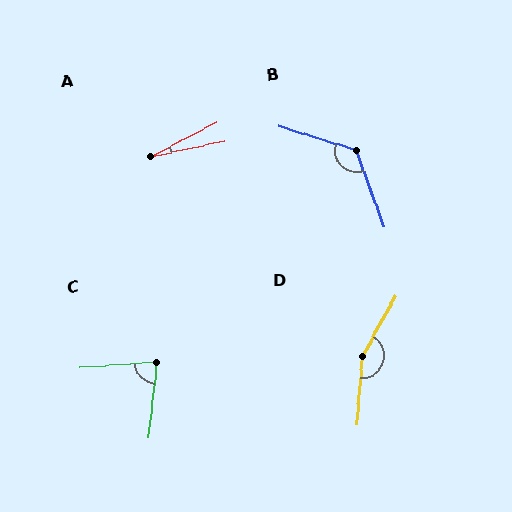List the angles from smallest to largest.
A (16°), C (80°), B (127°), D (155°).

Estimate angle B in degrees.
Approximately 127 degrees.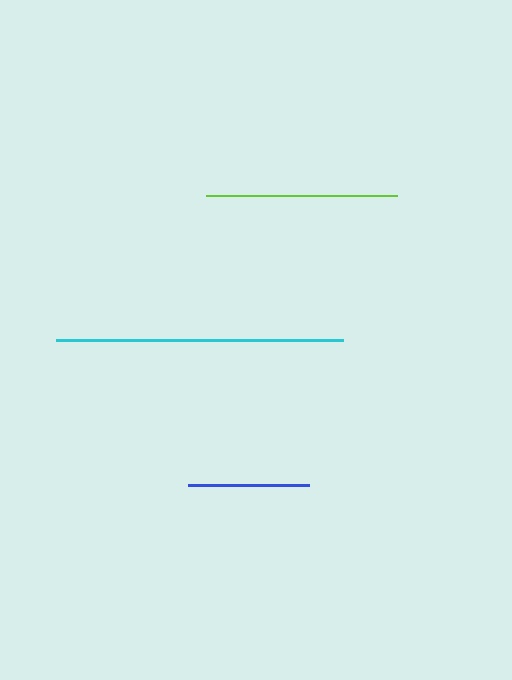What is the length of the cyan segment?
The cyan segment is approximately 287 pixels long.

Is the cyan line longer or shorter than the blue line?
The cyan line is longer than the blue line.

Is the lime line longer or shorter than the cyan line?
The cyan line is longer than the lime line.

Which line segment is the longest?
The cyan line is the longest at approximately 287 pixels.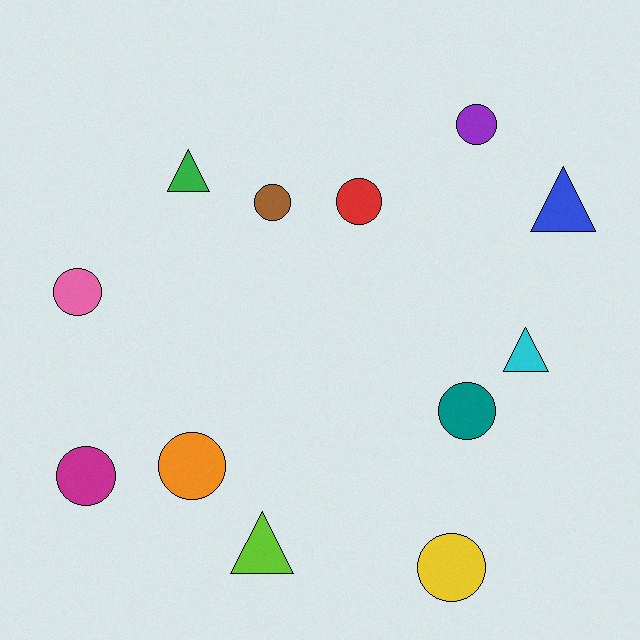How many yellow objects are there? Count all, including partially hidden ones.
There is 1 yellow object.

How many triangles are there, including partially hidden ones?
There are 4 triangles.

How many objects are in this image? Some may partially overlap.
There are 12 objects.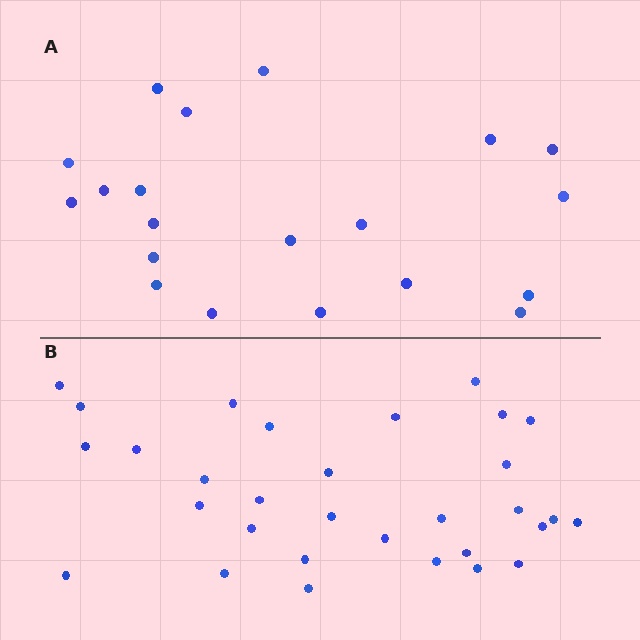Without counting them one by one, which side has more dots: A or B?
Region B (the bottom region) has more dots.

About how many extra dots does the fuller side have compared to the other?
Region B has roughly 12 or so more dots than region A.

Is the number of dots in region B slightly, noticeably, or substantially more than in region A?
Region B has substantially more. The ratio is roughly 1.6 to 1.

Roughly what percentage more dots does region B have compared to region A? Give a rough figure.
About 55% more.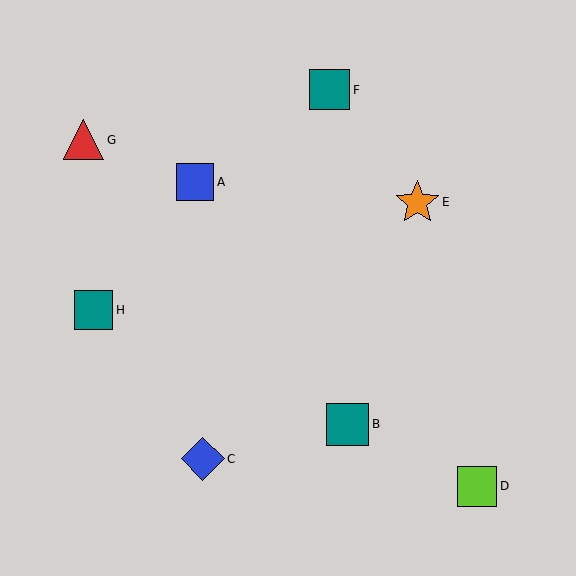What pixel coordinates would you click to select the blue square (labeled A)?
Click at (195, 182) to select the blue square A.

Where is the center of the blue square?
The center of the blue square is at (195, 182).